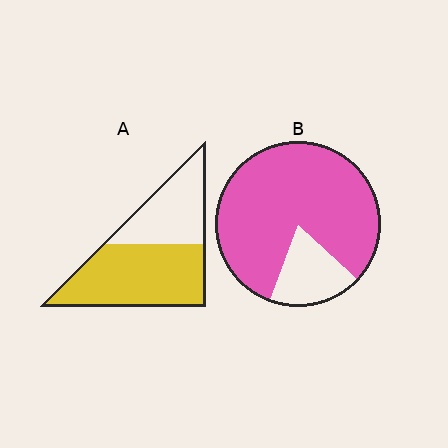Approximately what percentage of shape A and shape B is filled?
A is approximately 60% and B is approximately 80%.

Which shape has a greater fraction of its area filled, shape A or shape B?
Shape B.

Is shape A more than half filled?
Yes.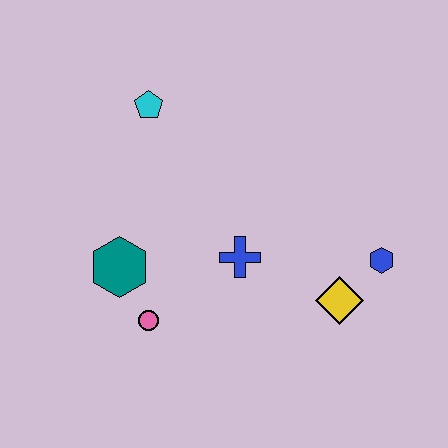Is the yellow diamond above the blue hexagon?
No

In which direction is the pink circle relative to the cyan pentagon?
The pink circle is below the cyan pentagon.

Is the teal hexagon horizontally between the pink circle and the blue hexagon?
No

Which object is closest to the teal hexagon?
The pink circle is closest to the teal hexagon.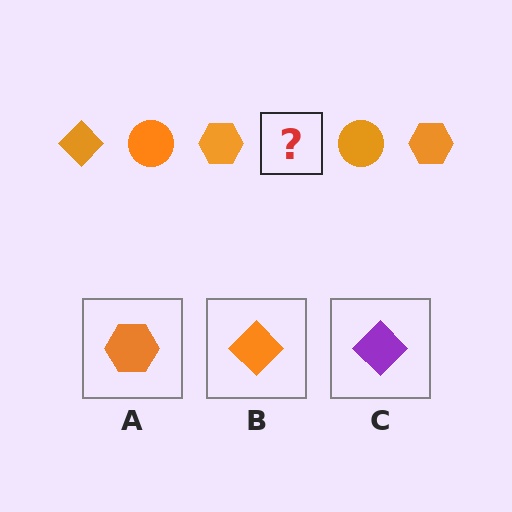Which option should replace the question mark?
Option B.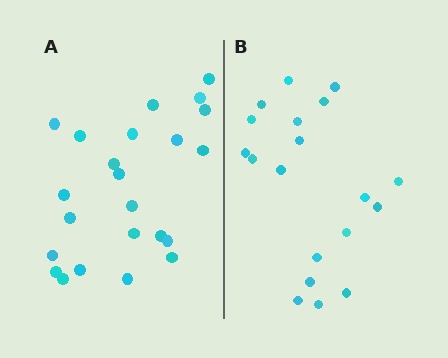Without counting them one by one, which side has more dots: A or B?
Region A (the left region) has more dots.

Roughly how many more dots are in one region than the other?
Region A has about 4 more dots than region B.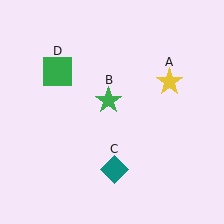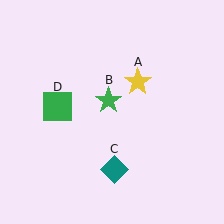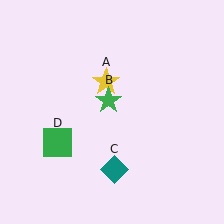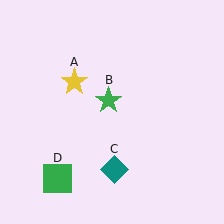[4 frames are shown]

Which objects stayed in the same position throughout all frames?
Green star (object B) and teal diamond (object C) remained stationary.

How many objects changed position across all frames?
2 objects changed position: yellow star (object A), green square (object D).